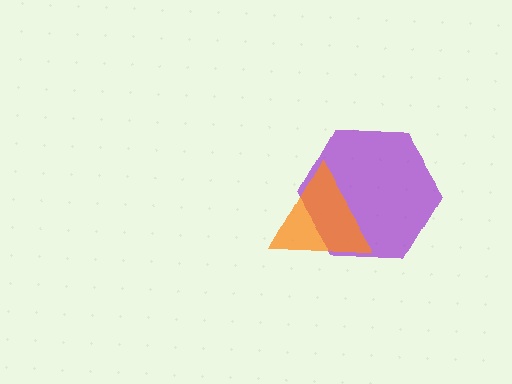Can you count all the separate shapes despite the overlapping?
Yes, there are 2 separate shapes.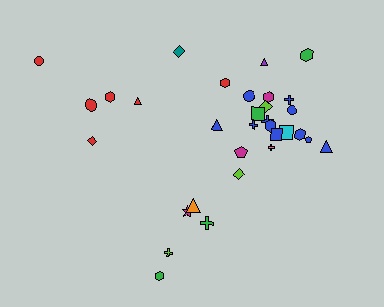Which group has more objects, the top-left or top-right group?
The top-right group.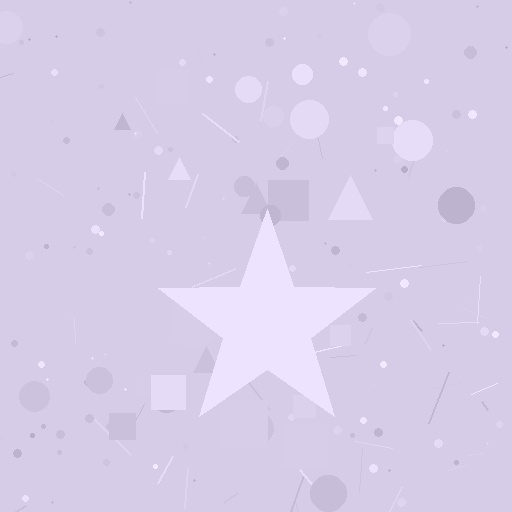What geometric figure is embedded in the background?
A star is embedded in the background.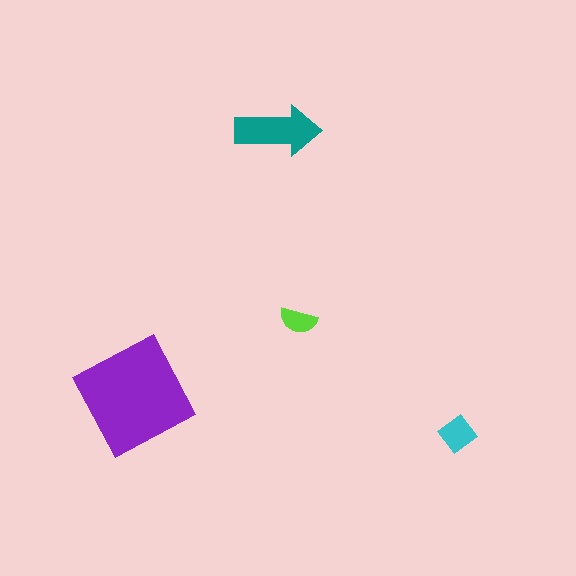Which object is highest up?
The teal arrow is topmost.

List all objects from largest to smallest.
The purple square, the teal arrow, the cyan diamond, the lime semicircle.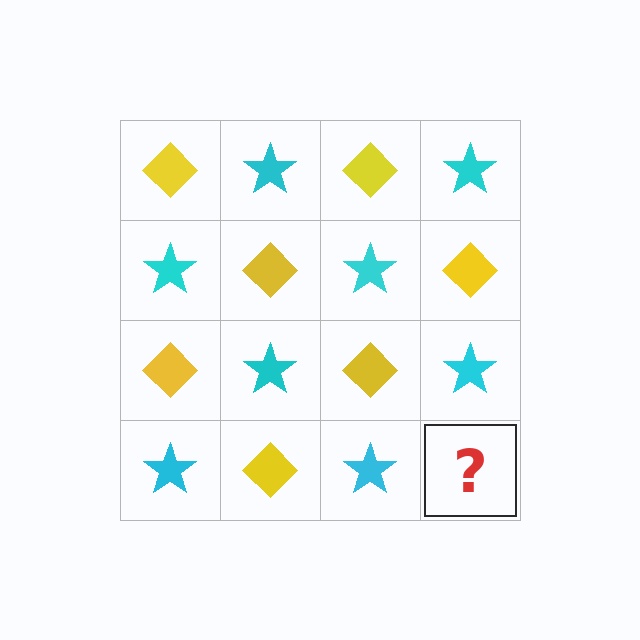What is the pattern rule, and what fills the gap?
The rule is that it alternates yellow diamond and cyan star in a checkerboard pattern. The gap should be filled with a yellow diamond.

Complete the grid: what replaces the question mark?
The question mark should be replaced with a yellow diamond.